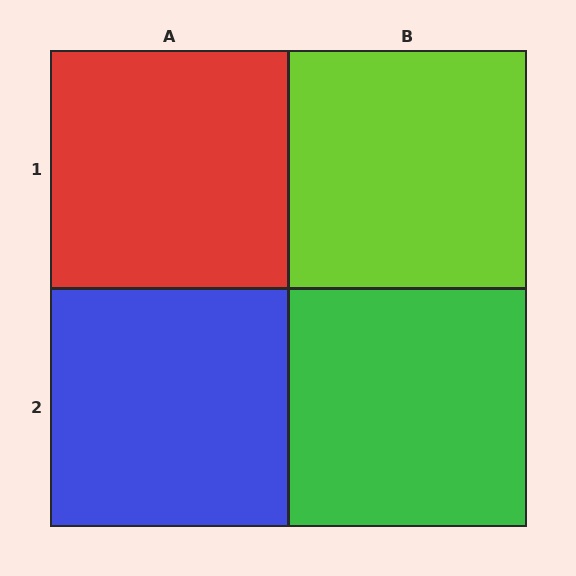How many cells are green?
1 cell is green.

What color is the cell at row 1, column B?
Lime.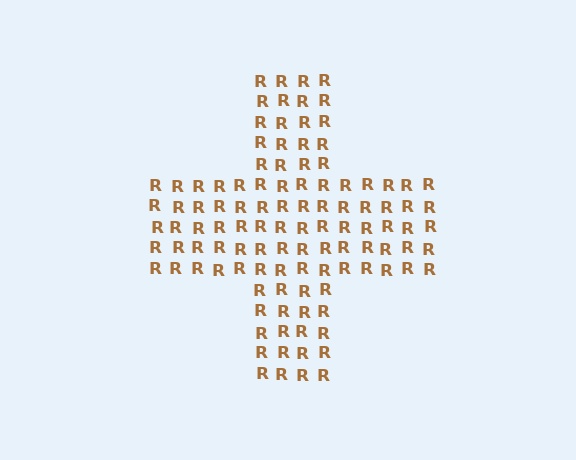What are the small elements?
The small elements are letter R's.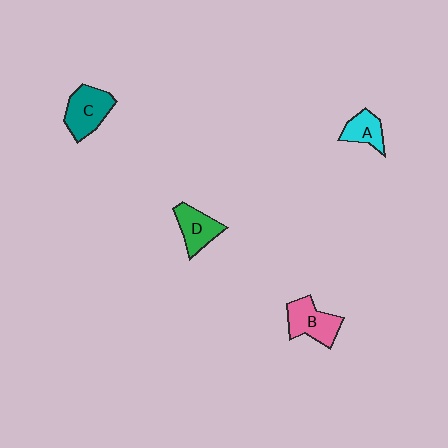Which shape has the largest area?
Shape C (teal).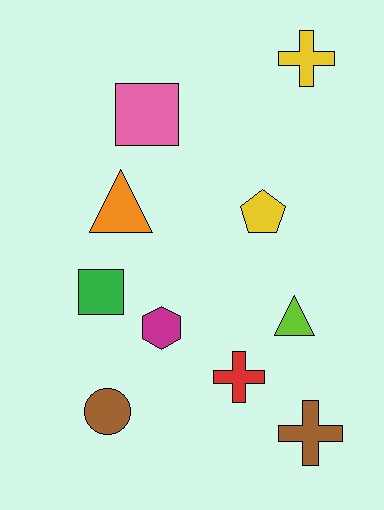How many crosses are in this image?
There are 3 crosses.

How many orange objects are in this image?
There is 1 orange object.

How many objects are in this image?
There are 10 objects.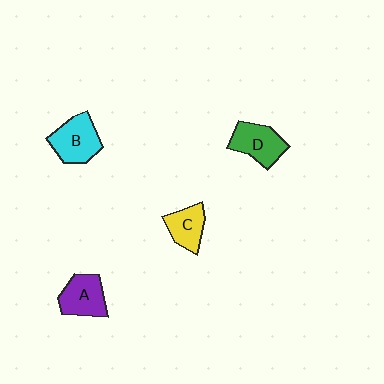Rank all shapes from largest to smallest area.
From largest to smallest: B (cyan), D (green), A (purple), C (yellow).